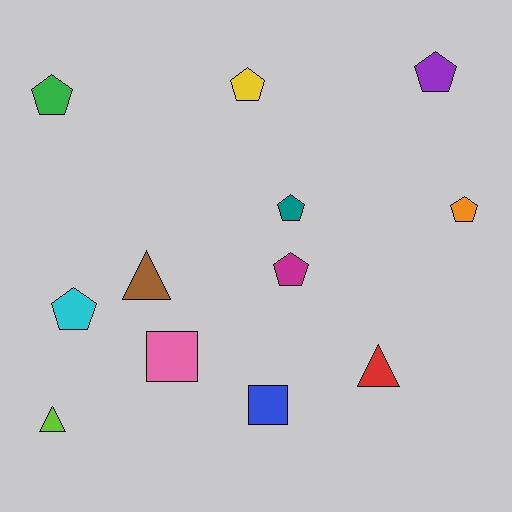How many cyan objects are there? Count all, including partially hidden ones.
There is 1 cyan object.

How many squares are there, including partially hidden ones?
There are 2 squares.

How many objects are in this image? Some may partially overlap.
There are 12 objects.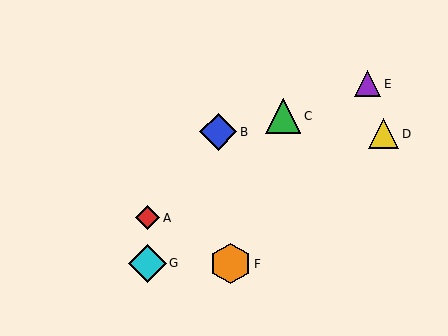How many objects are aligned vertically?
2 objects (A, G) are aligned vertically.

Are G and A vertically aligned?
Yes, both are at x≈148.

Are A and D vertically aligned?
No, A is at x≈148 and D is at x≈384.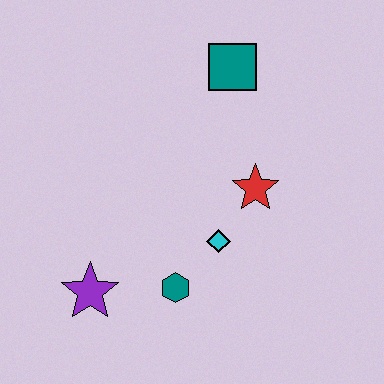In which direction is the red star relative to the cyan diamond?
The red star is above the cyan diamond.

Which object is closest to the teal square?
The red star is closest to the teal square.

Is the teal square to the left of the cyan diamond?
No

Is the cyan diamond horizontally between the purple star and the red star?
Yes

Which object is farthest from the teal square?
The purple star is farthest from the teal square.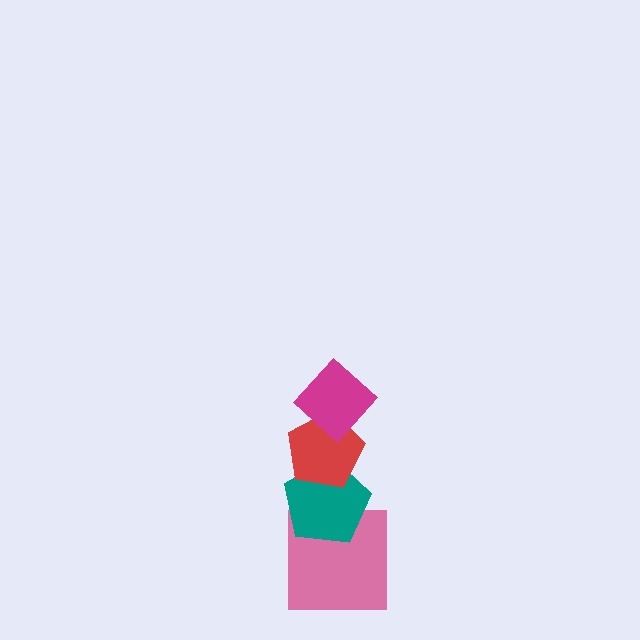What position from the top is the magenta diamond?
The magenta diamond is 1st from the top.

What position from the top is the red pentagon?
The red pentagon is 2nd from the top.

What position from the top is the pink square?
The pink square is 4th from the top.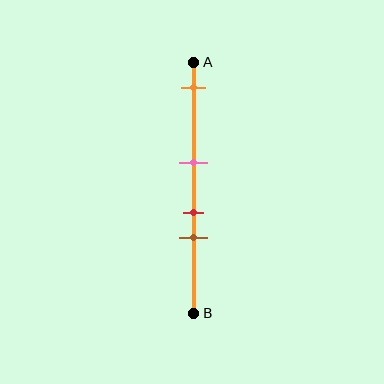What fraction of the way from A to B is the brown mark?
The brown mark is approximately 70% (0.7) of the way from A to B.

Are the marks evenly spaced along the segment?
No, the marks are not evenly spaced.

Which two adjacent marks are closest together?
The red and brown marks are the closest adjacent pair.